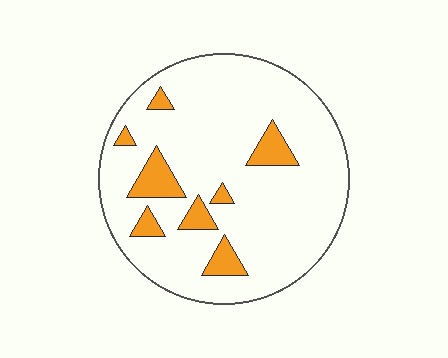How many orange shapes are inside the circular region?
8.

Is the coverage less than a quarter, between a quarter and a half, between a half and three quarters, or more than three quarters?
Less than a quarter.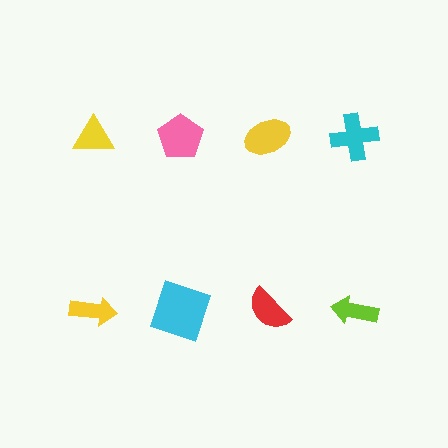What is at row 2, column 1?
A yellow arrow.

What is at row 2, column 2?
A cyan square.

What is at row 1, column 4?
A cyan cross.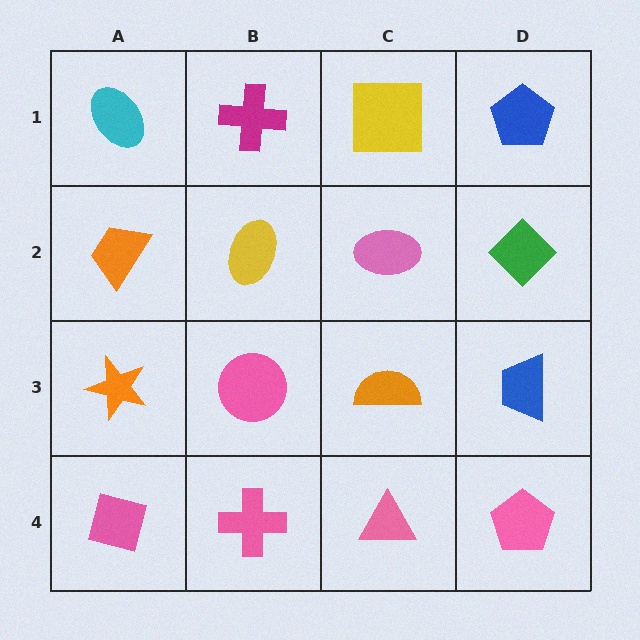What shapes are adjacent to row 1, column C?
A pink ellipse (row 2, column C), a magenta cross (row 1, column B), a blue pentagon (row 1, column D).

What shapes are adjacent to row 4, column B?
A pink circle (row 3, column B), a pink square (row 4, column A), a pink triangle (row 4, column C).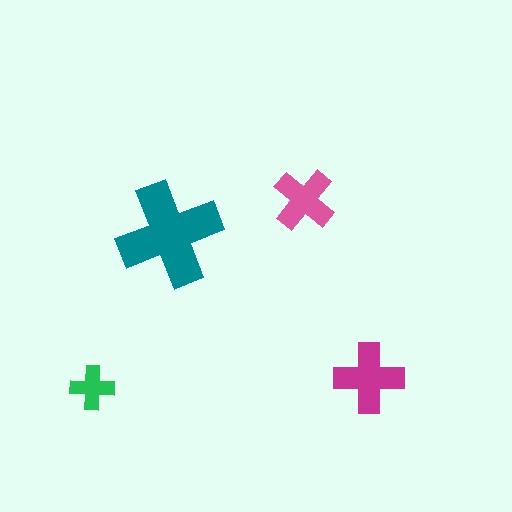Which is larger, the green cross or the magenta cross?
The magenta one.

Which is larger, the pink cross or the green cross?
The pink one.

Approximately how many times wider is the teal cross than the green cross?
About 2.5 times wider.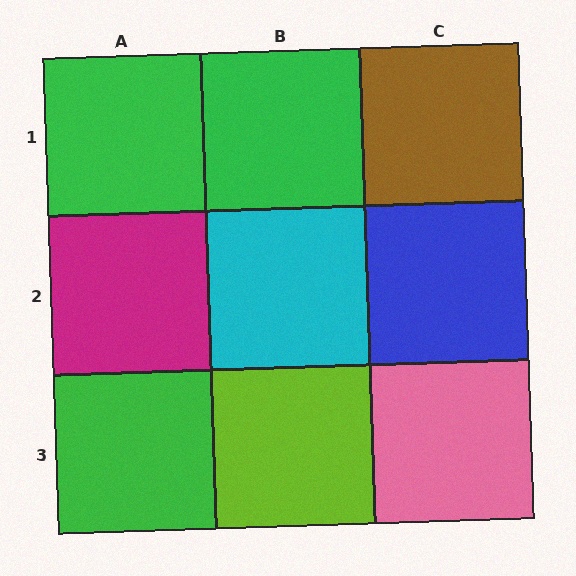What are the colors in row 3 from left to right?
Green, lime, pink.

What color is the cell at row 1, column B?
Green.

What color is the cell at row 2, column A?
Magenta.